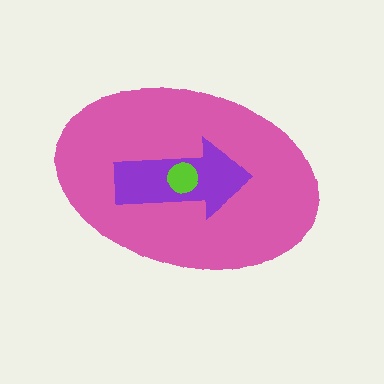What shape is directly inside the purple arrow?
The lime circle.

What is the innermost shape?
The lime circle.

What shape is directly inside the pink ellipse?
The purple arrow.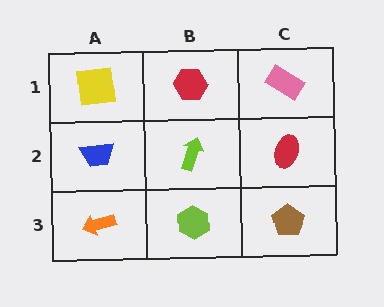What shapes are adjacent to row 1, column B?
A lime arrow (row 2, column B), a yellow square (row 1, column A), a pink rectangle (row 1, column C).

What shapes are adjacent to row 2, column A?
A yellow square (row 1, column A), an orange arrow (row 3, column A), a lime arrow (row 2, column B).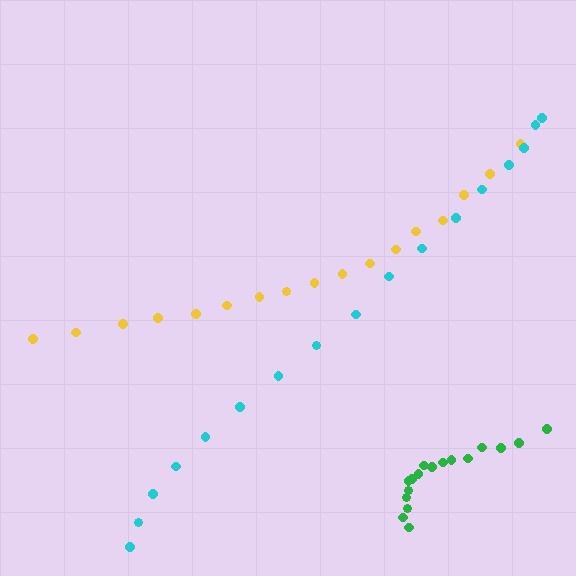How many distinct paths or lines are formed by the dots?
There are 3 distinct paths.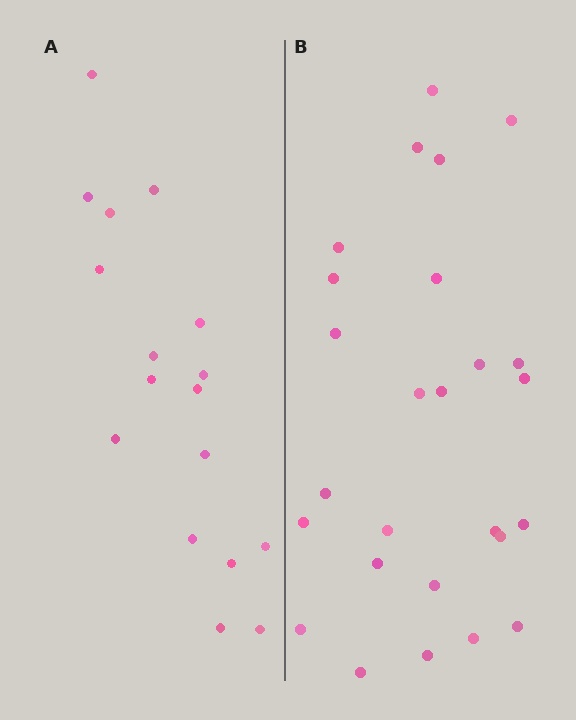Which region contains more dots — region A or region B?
Region B (the right region) has more dots.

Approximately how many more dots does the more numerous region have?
Region B has roughly 8 or so more dots than region A.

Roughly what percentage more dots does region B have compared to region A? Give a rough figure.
About 55% more.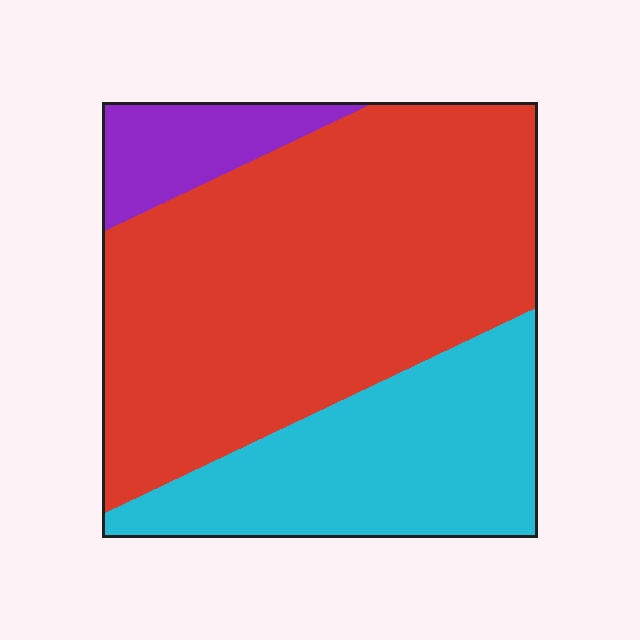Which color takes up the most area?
Red, at roughly 60%.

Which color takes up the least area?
Purple, at roughly 10%.